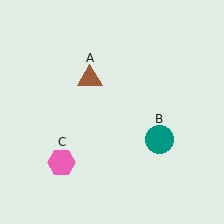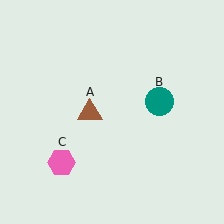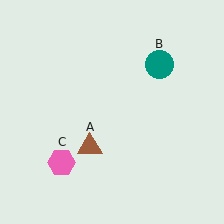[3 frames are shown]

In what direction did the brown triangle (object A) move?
The brown triangle (object A) moved down.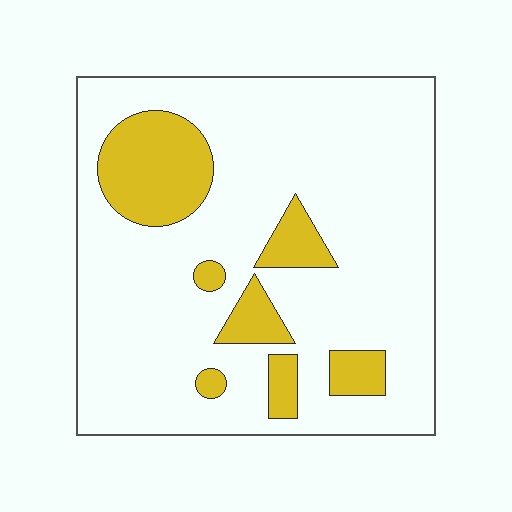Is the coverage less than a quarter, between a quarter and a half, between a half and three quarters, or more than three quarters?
Less than a quarter.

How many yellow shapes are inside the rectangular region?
7.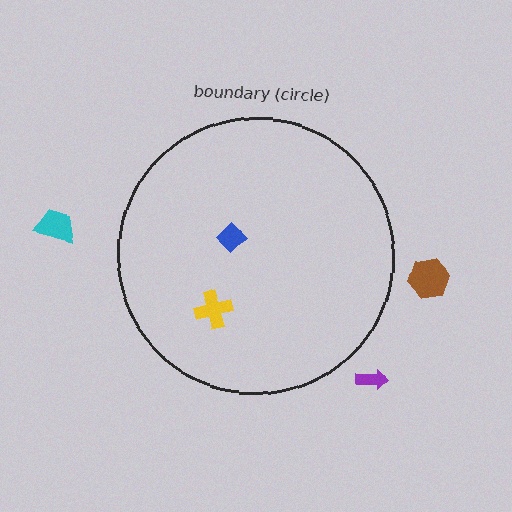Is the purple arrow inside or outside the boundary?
Outside.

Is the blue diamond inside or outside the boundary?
Inside.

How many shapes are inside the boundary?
2 inside, 3 outside.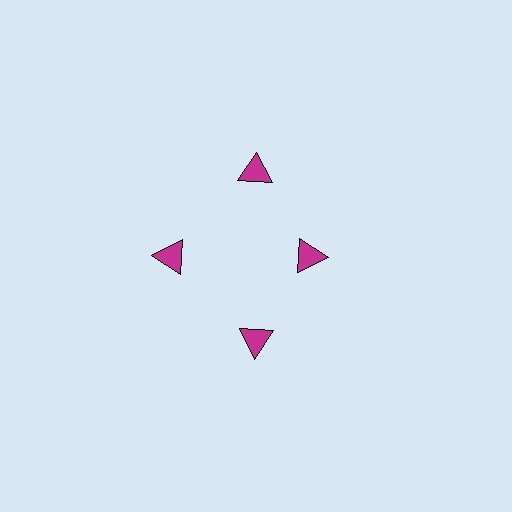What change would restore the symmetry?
The symmetry would be restored by moving it outward, back onto the ring so that all 4 triangles sit at equal angles and equal distance from the center.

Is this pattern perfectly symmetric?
No. The 4 magenta triangles are arranged in a ring, but one element near the 3 o'clock position is pulled inward toward the center, breaking the 4-fold rotational symmetry.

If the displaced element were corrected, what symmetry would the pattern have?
It would have 4-fold rotational symmetry — the pattern would map onto itself every 90 degrees.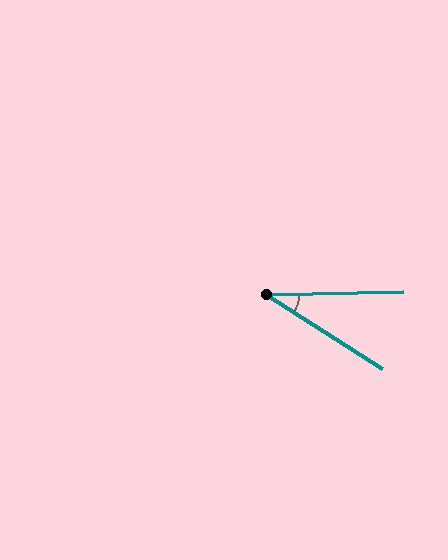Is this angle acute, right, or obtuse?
It is acute.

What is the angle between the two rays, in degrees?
Approximately 34 degrees.